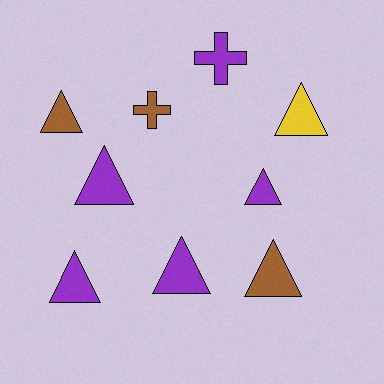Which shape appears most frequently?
Triangle, with 7 objects.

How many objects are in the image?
There are 9 objects.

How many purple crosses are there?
There is 1 purple cross.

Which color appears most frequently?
Purple, with 5 objects.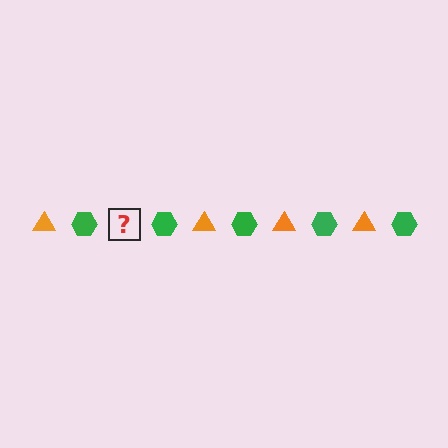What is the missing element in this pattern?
The missing element is an orange triangle.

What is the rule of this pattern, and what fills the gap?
The rule is that the pattern alternates between orange triangle and green hexagon. The gap should be filled with an orange triangle.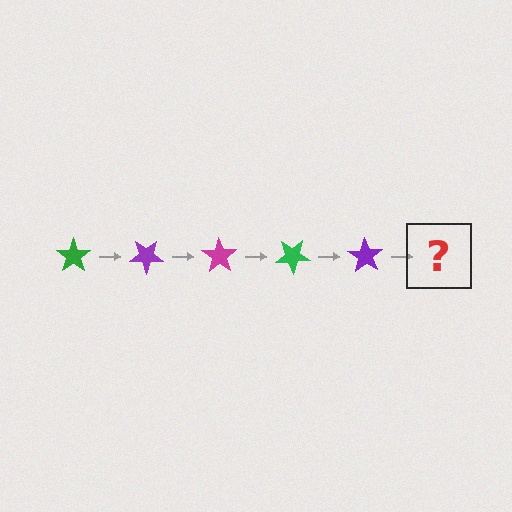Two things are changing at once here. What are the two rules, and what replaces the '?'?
The two rules are that it rotates 35 degrees each step and the color cycles through green, purple, and magenta. The '?' should be a magenta star, rotated 175 degrees from the start.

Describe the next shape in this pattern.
It should be a magenta star, rotated 175 degrees from the start.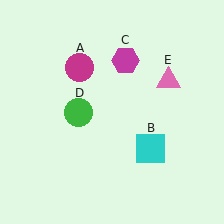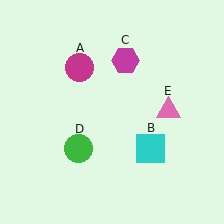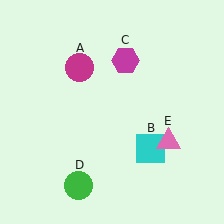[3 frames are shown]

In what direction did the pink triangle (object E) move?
The pink triangle (object E) moved down.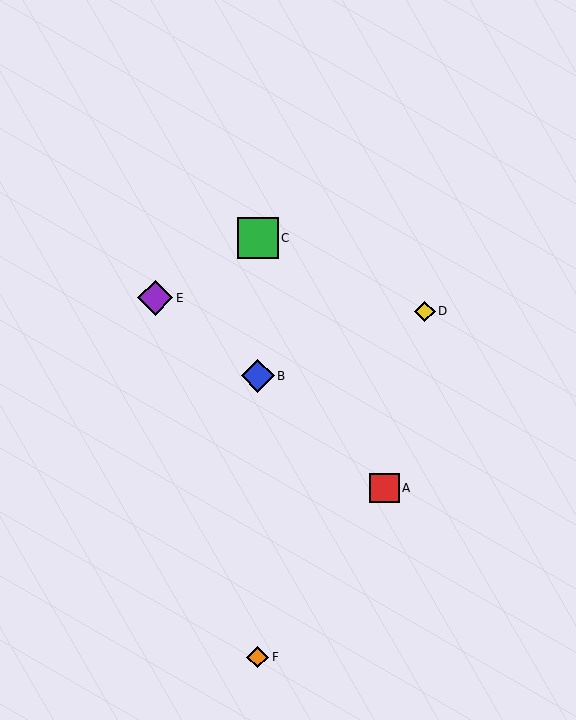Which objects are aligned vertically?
Objects B, C, F are aligned vertically.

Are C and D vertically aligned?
No, C is at x≈258 and D is at x≈425.